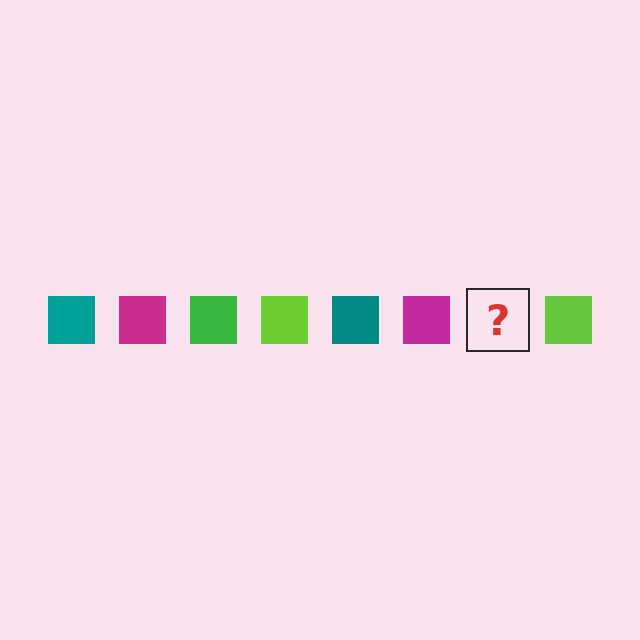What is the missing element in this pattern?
The missing element is a green square.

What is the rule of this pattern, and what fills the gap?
The rule is that the pattern cycles through teal, magenta, green, lime squares. The gap should be filled with a green square.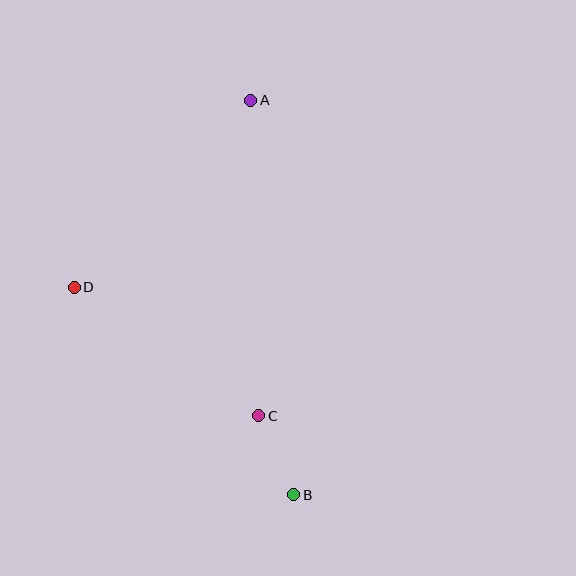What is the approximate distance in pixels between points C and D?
The distance between C and D is approximately 225 pixels.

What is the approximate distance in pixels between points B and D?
The distance between B and D is approximately 302 pixels.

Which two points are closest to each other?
Points B and C are closest to each other.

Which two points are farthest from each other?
Points A and B are farthest from each other.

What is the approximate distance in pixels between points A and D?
The distance between A and D is approximately 257 pixels.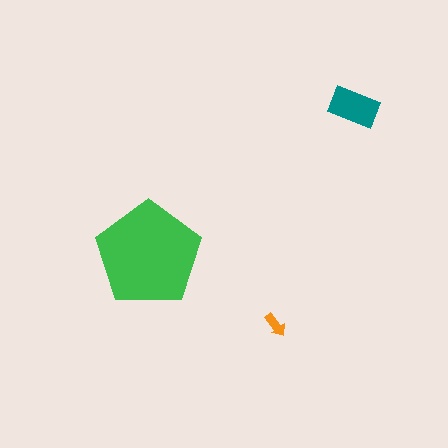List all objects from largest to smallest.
The green pentagon, the teal rectangle, the orange arrow.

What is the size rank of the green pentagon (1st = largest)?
1st.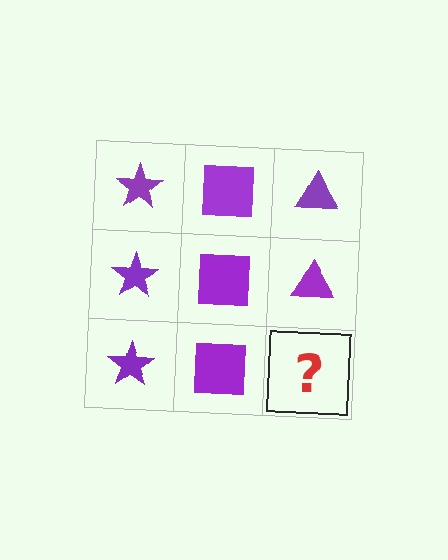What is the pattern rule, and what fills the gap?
The rule is that each column has a consistent shape. The gap should be filled with a purple triangle.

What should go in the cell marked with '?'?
The missing cell should contain a purple triangle.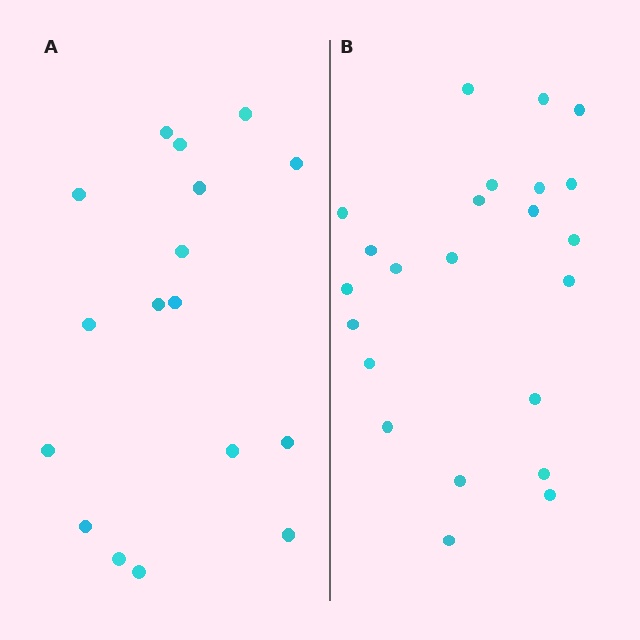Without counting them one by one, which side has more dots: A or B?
Region B (the right region) has more dots.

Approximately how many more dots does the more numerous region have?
Region B has about 6 more dots than region A.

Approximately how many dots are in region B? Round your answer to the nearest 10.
About 20 dots. (The exact count is 23, which rounds to 20.)